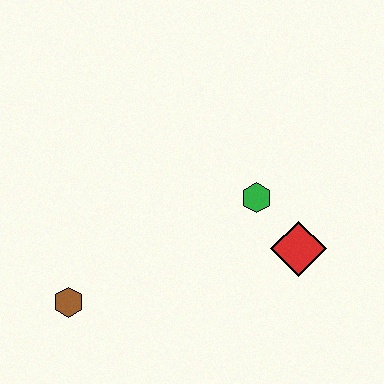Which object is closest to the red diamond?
The green hexagon is closest to the red diamond.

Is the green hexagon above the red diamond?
Yes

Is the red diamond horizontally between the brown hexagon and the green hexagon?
No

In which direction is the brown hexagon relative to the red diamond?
The brown hexagon is to the left of the red diamond.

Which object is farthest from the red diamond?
The brown hexagon is farthest from the red diamond.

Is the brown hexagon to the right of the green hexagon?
No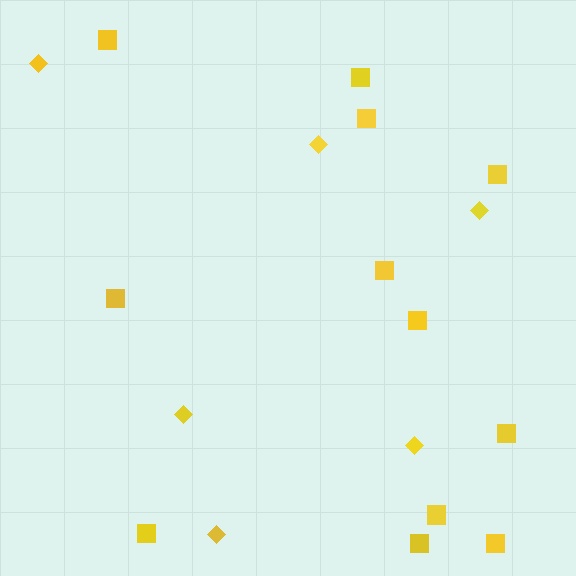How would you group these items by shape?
There are 2 groups: one group of squares (12) and one group of diamonds (6).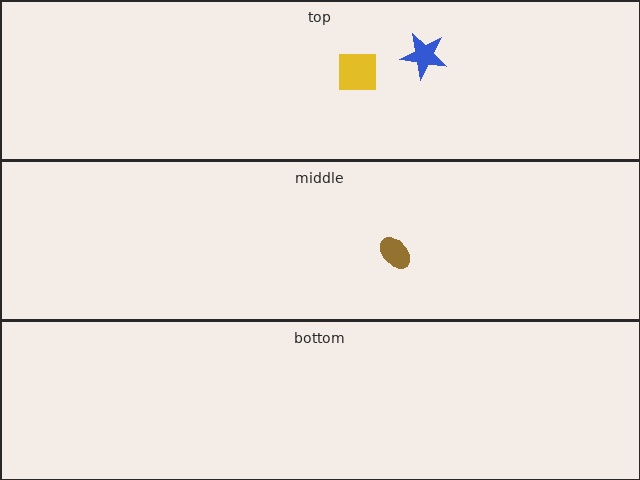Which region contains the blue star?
The top region.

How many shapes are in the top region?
2.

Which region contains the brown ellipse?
The middle region.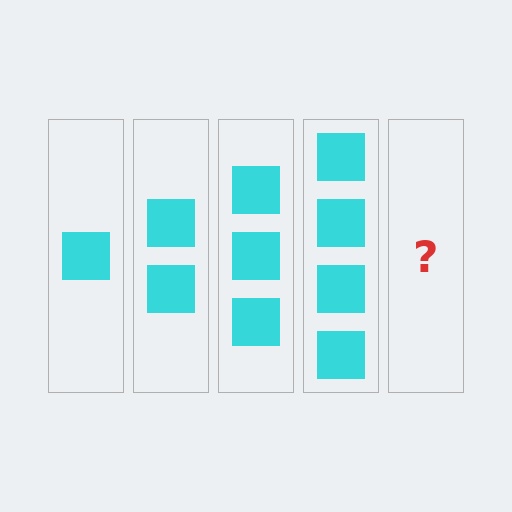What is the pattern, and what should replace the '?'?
The pattern is that each step adds one more square. The '?' should be 5 squares.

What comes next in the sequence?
The next element should be 5 squares.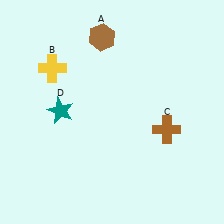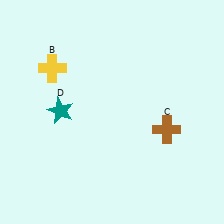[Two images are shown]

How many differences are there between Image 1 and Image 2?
There is 1 difference between the two images.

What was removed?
The brown hexagon (A) was removed in Image 2.